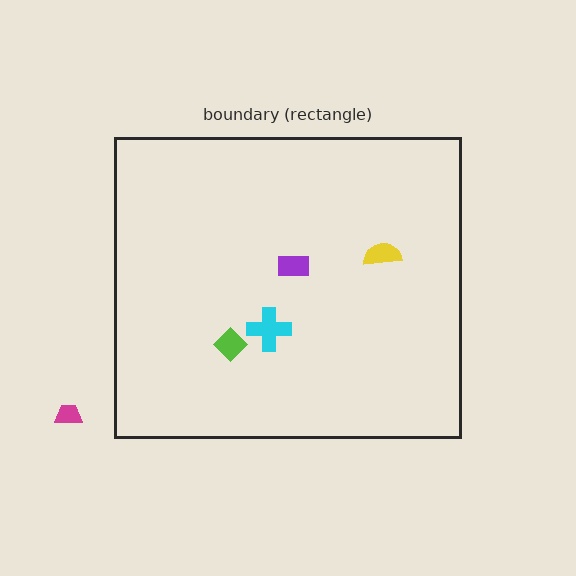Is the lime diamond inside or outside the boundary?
Inside.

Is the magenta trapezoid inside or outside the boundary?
Outside.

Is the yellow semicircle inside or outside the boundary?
Inside.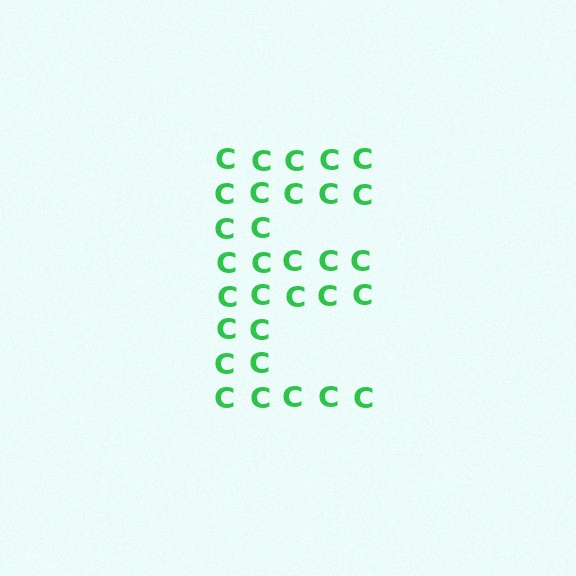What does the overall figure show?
The overall figure shows the letter E.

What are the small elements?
The small elements are letter C's.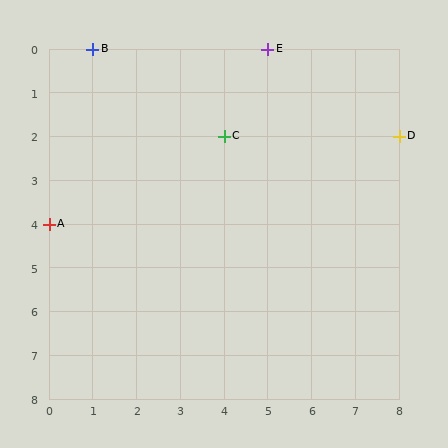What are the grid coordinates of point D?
Point D is at grid coordinates (8, 2).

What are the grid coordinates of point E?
Point E is at grid coordinates (5, 0).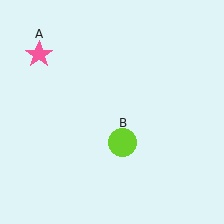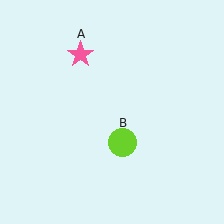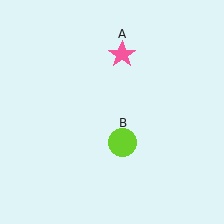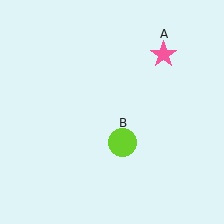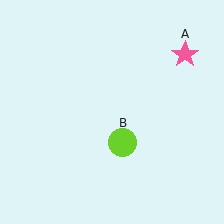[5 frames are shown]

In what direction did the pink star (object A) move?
The pink star (object A) moved right.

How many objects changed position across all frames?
1 object changed position: pink star (object A).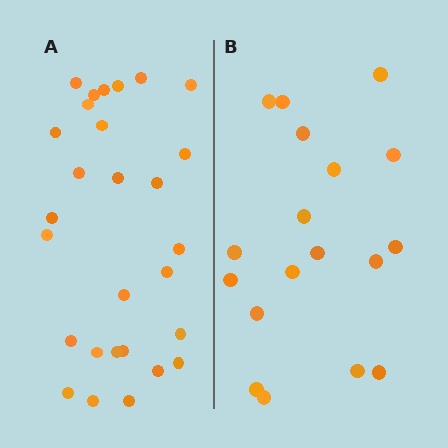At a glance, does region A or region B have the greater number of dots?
Region A (the left region) has more dots.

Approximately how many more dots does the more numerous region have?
Region A has roughly 10 or so more dots than region B.